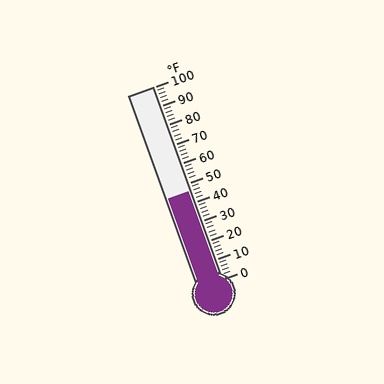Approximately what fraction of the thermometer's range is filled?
The thermometer is filled to approximately 45% of its range.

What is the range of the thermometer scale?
The thermometer scale ranges from 0°F to 100°F.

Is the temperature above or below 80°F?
The temperature is below 80°F.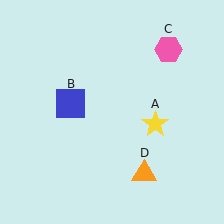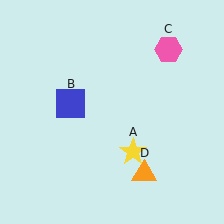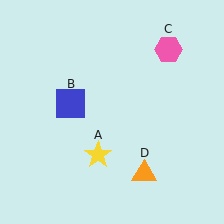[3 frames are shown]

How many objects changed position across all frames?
1 object changed position: yellow star (object A).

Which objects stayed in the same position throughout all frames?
Blue square (object B) and pink hexagon (object C) and orange triangle (object D) remained stationary.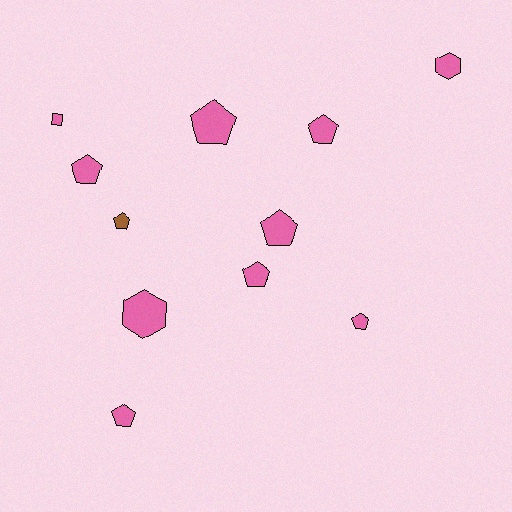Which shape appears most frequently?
Pentagon, with 8 objects.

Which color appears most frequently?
Pink, with 10 objects.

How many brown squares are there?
There are no brown squares.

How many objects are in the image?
There are 11 objects.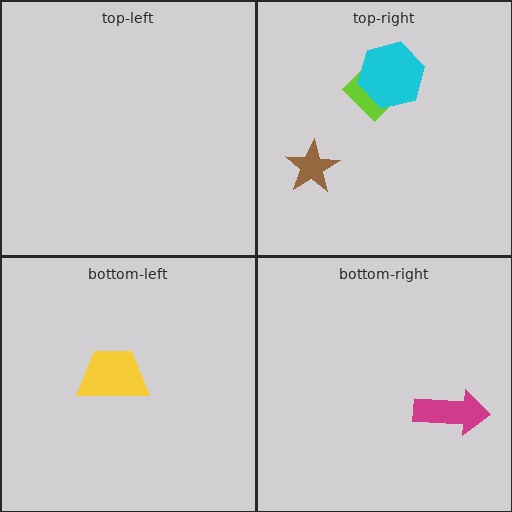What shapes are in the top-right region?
The lime diamond, the brown star, the cyan hexagon.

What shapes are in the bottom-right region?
The magenta arrow.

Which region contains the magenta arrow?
The bottom-right region.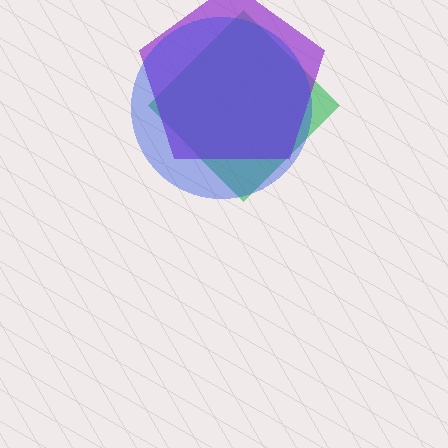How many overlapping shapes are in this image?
There are 3 overlapping shapes in the image.